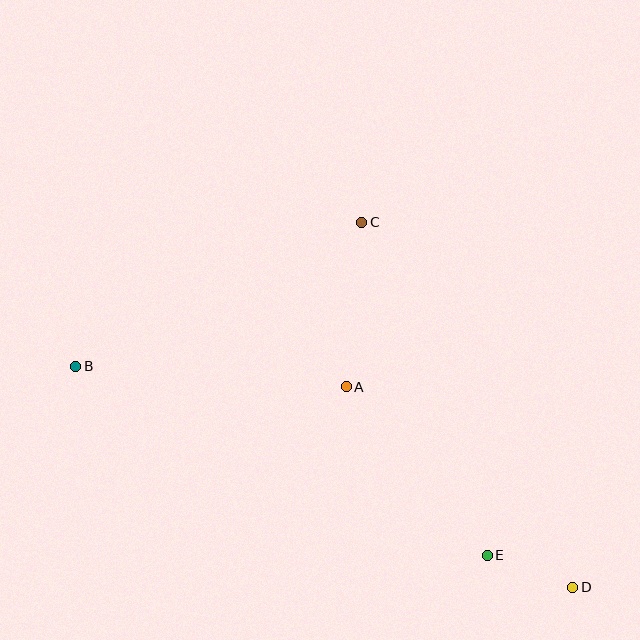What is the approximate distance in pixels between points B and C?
The distance between B and C is approximately 320 pixels.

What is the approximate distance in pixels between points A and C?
The distance between A and C is approximately 165 pixels.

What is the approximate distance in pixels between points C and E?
The distance between C and E is approximately 356 pixels.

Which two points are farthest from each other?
Points B and D are farthest from each other.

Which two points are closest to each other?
Points D and E are closest to each other.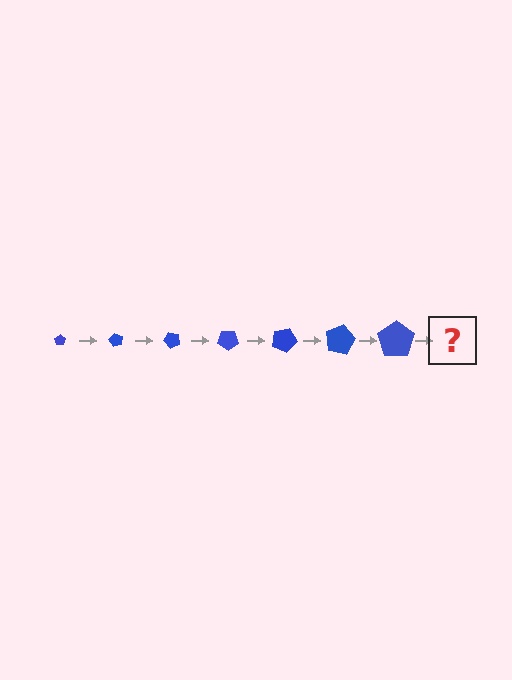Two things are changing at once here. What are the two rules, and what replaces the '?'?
The two rules are that the pentagon grows larger each step and it rotates 60 degrees each step. The '?' should be a pentagon, larger than the previous one and rotated 420 degrees from the start.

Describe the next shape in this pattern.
It should be a pentagon, larger than the previous one and rotated 420 degrees from the start.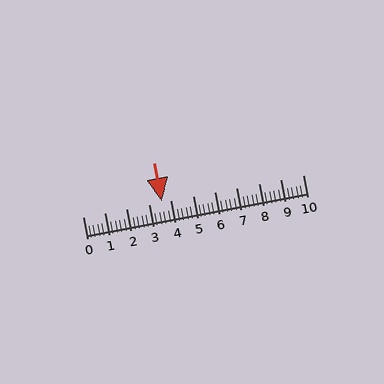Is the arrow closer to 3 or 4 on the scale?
The arrow is closer to 4.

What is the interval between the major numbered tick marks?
The major tick marks are spaced 1 units apart.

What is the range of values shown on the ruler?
The ruler shows values from 0 to 10.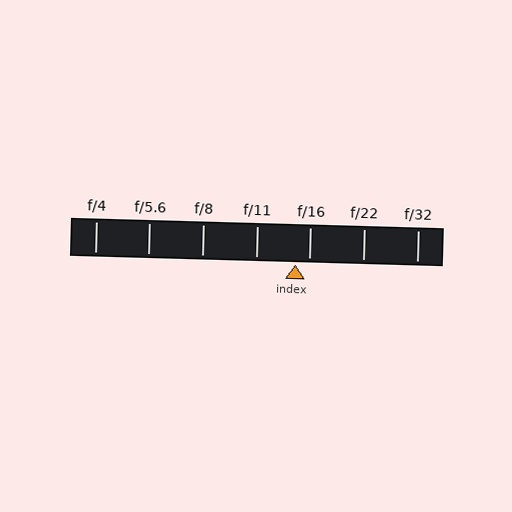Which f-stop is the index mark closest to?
The index mark is closest to f/16.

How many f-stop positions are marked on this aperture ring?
There are 7 f-stop positions marked.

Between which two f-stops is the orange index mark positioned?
The index mark is between f/11 and f/16.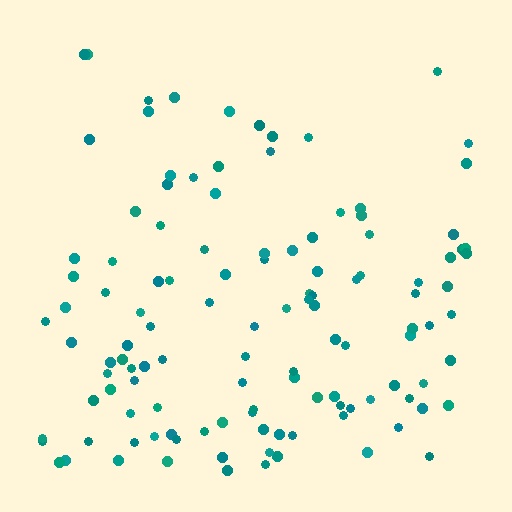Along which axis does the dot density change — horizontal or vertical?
Vertical.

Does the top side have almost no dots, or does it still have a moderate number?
Still a moderate number, just noticeably fewer than the bottom.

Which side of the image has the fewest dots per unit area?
The top.